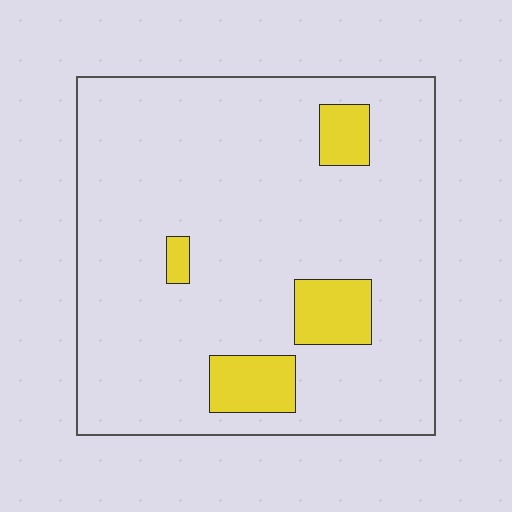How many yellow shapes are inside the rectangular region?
4.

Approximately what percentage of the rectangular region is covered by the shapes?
Approximately 10%.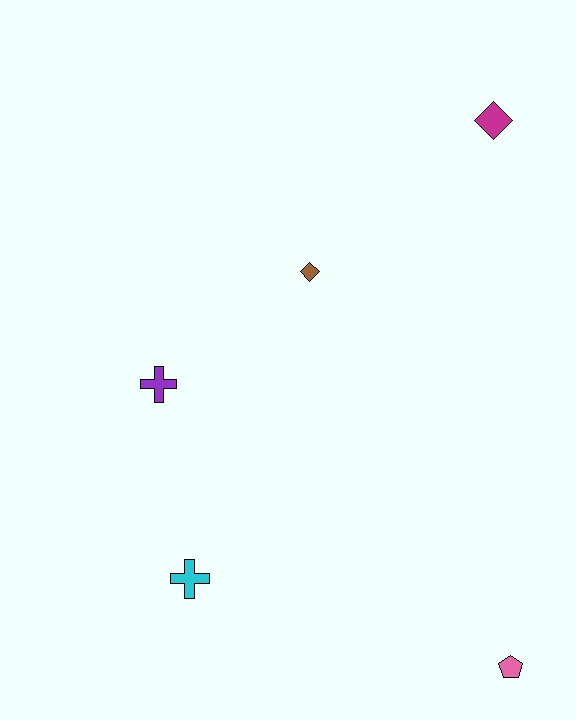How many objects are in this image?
There are 5 objects.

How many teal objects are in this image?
There are no teal objects.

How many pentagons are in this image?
There is 1 pentagon.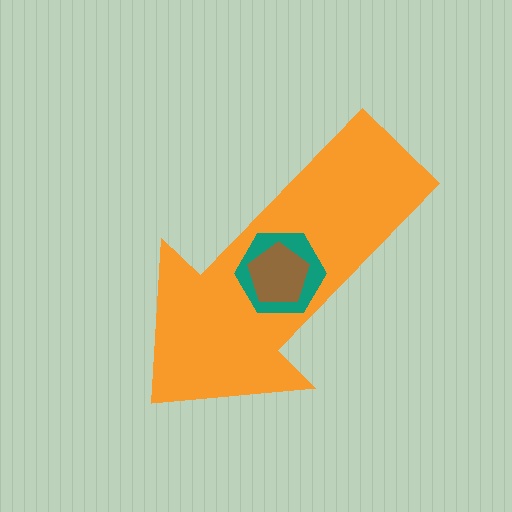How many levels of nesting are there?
3.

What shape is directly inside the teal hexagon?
The brown pentagon.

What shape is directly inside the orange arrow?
The teal hexagon.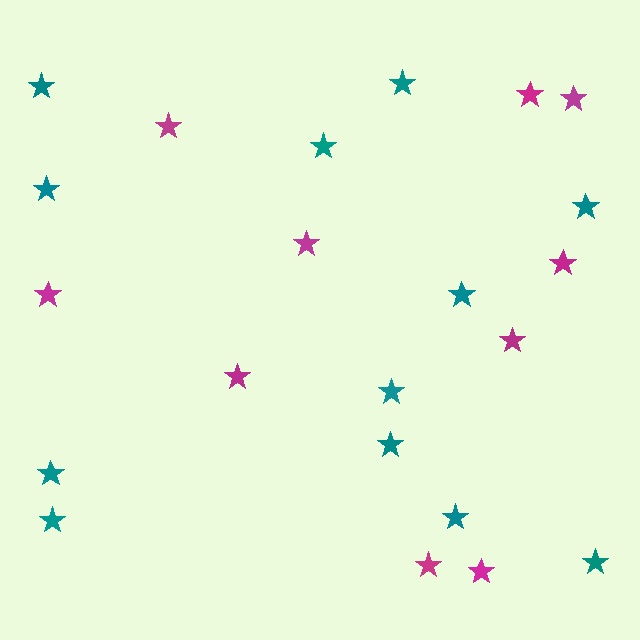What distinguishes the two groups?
There are 2 groups: one group of teal stars (12) and one group of magenta stars (10).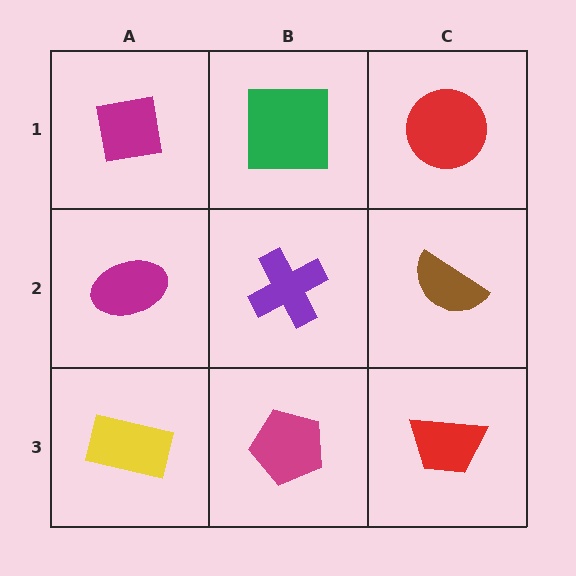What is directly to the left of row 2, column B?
A magenta ellipse.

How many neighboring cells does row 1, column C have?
2.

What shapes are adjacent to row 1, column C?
A brown semicircle (row 2, column C), a green square (row 1, column B).